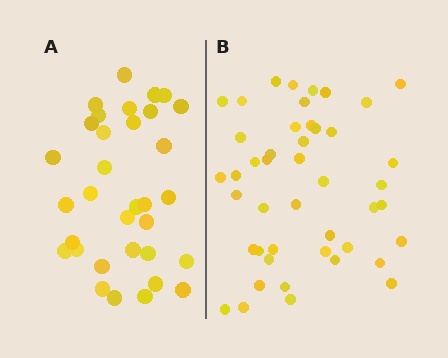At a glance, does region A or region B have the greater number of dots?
Region B (the right region) has more dots.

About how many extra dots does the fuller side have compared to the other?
Region B has roughly 12 or so more dots than region A.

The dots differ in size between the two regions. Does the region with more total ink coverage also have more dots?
No. Region A has more total ink coverage because its dots are larger, but region B actually contains more individual dots. Total area can be misleading — the number of items is what matters here.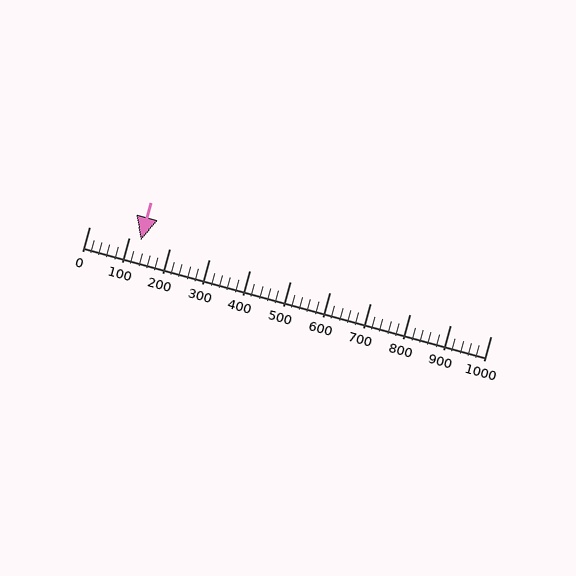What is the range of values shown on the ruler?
The ruler shows values from 0 to 1000.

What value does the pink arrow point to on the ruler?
The pink arrow points to approximately 129.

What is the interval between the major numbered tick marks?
The major tick marks are spaced 100 units apart.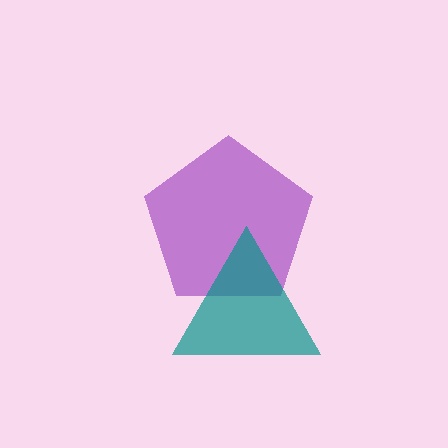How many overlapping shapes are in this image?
There are 2 overlapping shapes in the image.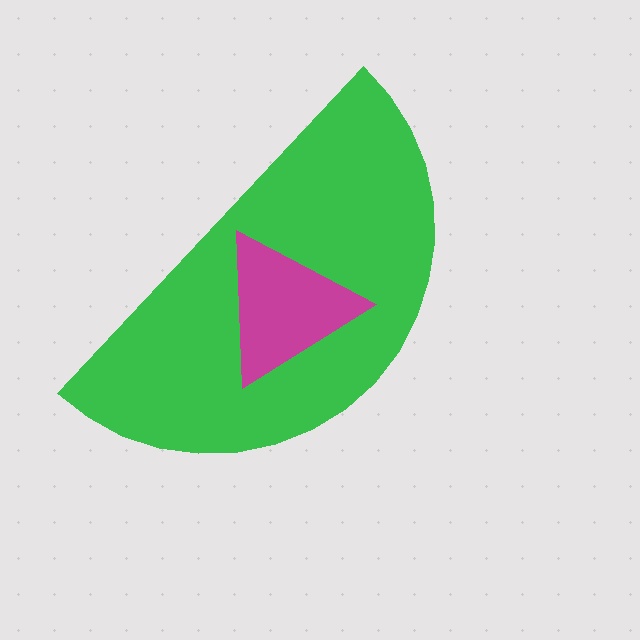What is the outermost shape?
The green semicircle.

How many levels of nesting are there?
2.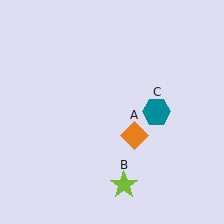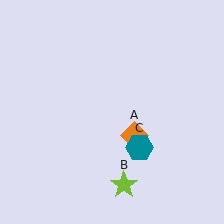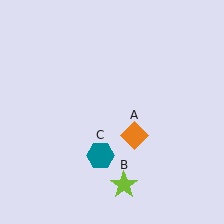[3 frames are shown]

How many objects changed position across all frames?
1 object changed position: teal hexagon (object C).